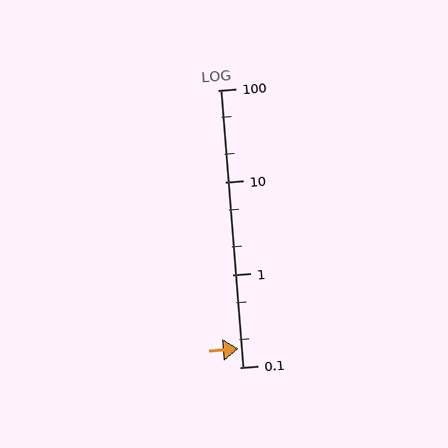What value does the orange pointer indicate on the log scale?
The pointer indicates approximately 0.16.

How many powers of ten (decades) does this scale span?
The scale spans 3 decades, from 0.1 to 100.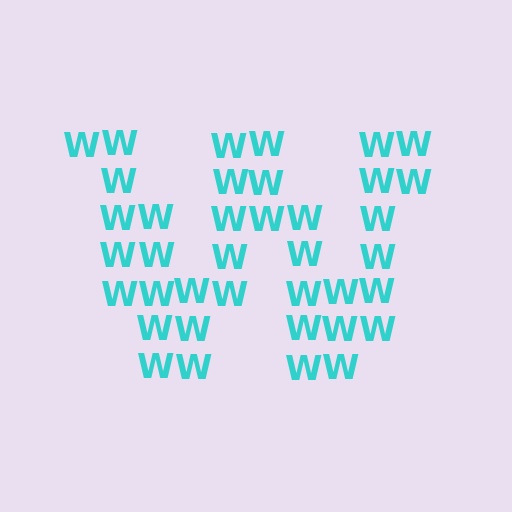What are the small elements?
The small elements are letter W's.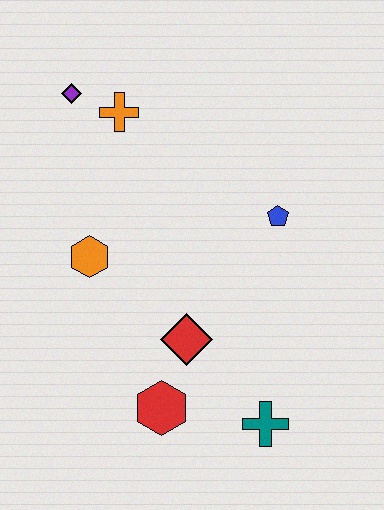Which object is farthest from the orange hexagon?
The teal cross is farthest from the orange hexagon.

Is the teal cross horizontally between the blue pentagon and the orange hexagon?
Yes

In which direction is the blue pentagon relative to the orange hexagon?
The blue pentagon is to the right of the orange hexagon.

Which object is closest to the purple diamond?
The orange cross is closest to the purple diamond.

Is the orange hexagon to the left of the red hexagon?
Yes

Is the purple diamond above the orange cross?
Yes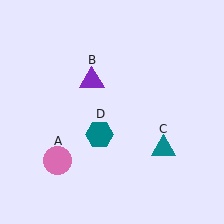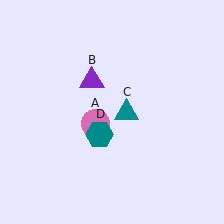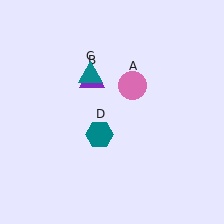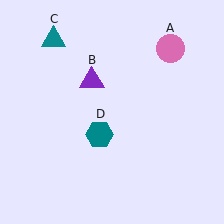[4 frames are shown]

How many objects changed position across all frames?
2 objects changed position: pink circle (object A), teal triangle (object C).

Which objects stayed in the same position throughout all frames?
Purple triangle (object B) and teal hexagon (object D) remained stationary.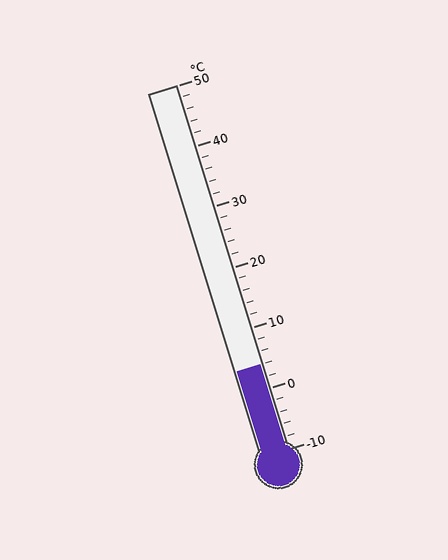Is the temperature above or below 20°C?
The temperature is below 20°C.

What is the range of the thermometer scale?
The thermometer scale ranges from -10°C to 50°C.